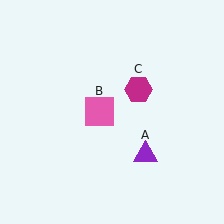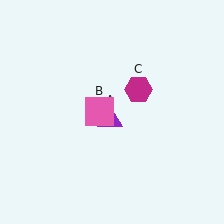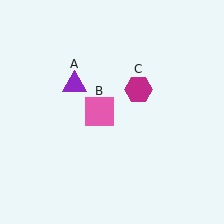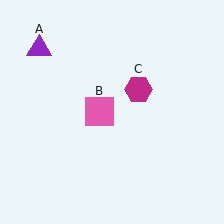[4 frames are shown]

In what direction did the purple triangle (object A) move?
The purple triangle (object A) moved up and to the left.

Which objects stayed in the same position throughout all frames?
Pink square (object B) and magenta hexagon (object C) remained stationary.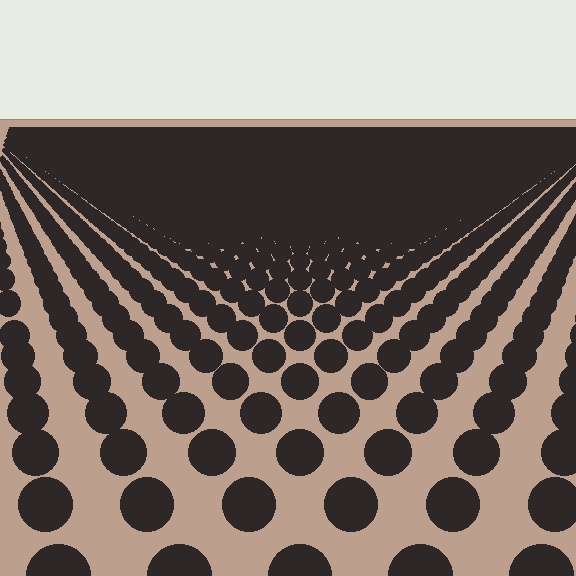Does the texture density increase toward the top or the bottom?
Density increases toward the top.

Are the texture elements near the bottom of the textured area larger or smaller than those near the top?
Larger. Near the bottom, elements are closer to the viewer and appear at a bigger on-screen size.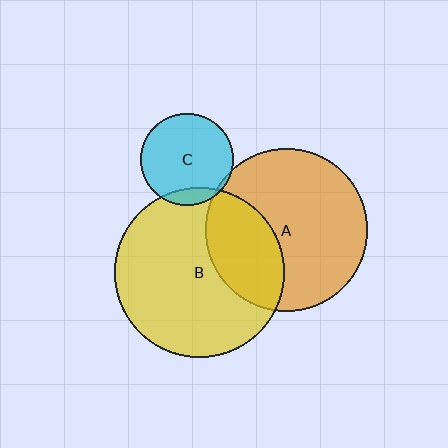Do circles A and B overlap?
Yes.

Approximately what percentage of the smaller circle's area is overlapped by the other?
Approximately 30%.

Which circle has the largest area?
Circle B (yellow).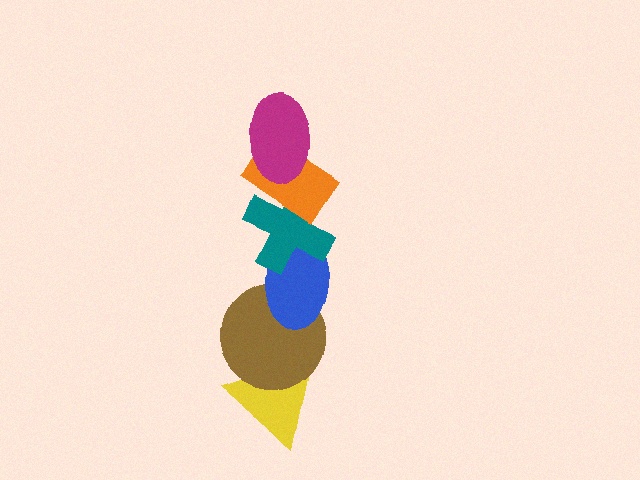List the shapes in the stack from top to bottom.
From top to bottom: the magenta ellipse, the orange rectangle, the teal cross, the blue ellipse, the brown circle, the yellow triangle.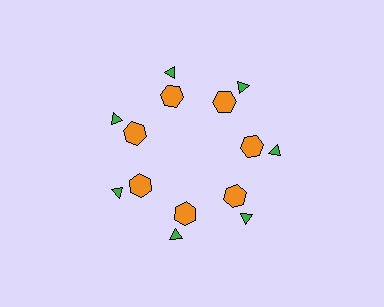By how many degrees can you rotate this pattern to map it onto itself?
The pattern maps onto itself every 51 degrees of rotation.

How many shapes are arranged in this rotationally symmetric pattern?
There are 14 shapes, arranged in 7 groups of 2.